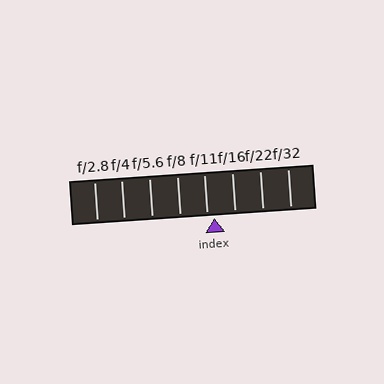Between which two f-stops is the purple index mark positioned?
The index mark is between f/11 and f/16.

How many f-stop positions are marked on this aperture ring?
There are 8 f-stop positions marked.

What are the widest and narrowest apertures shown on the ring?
The widest aperture shown is f/2.8 and the narrowest is f/32.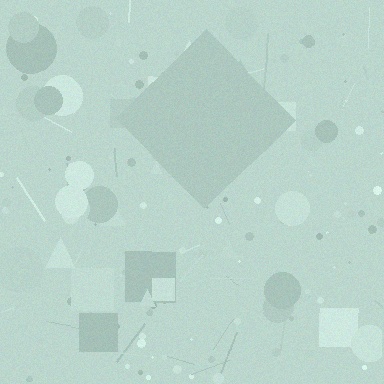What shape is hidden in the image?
A diamond is hidden in the image.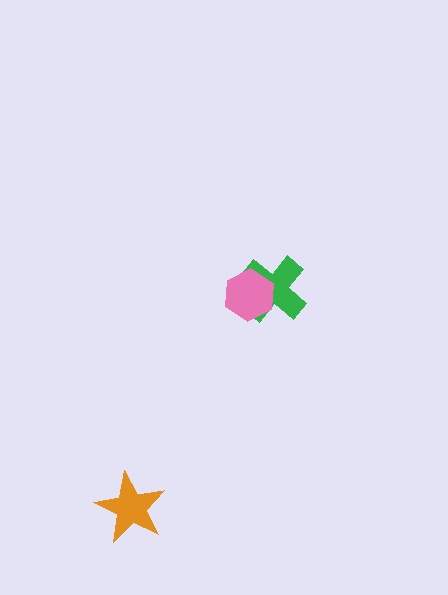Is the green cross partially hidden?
Yes, it is partially covered by another shape.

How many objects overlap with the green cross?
1 object overlaps with the green cross.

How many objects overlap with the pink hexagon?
1 object overlaps with the pink hexagon.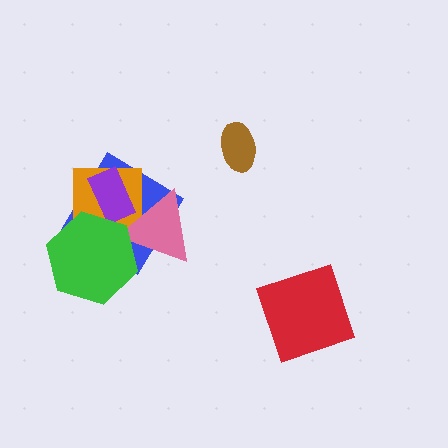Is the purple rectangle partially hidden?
Yes, it is partially covered by another shape.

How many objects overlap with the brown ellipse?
0 objects overlap with the brown ellipse.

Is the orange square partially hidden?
Yes, it is partially covered by another shape.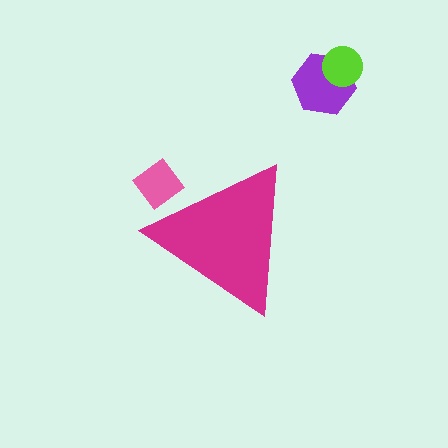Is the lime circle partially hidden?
No, the lime circle is fully visible.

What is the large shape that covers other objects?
A magenta triangle.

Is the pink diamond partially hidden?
Yes, the pink diamond is partially hidden behind the magenta triangle.